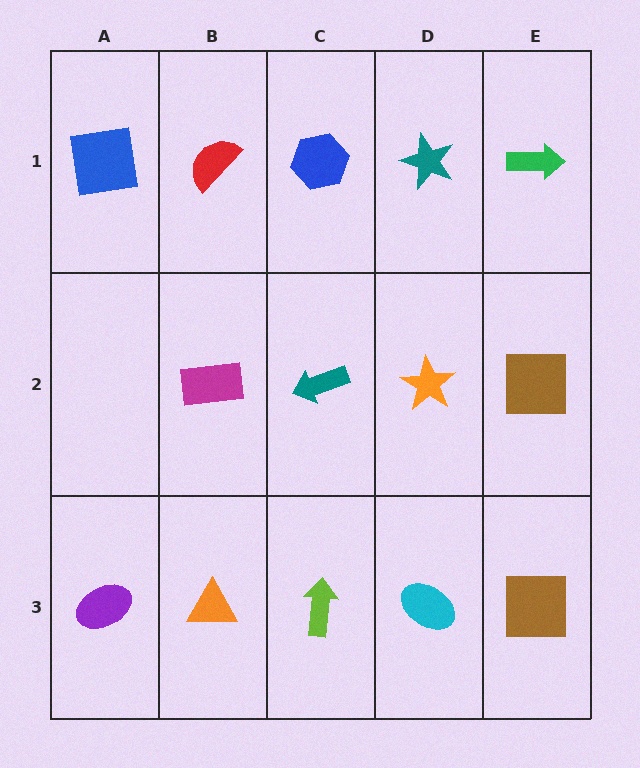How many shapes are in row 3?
5 shapes.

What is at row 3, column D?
A cyan ellipse.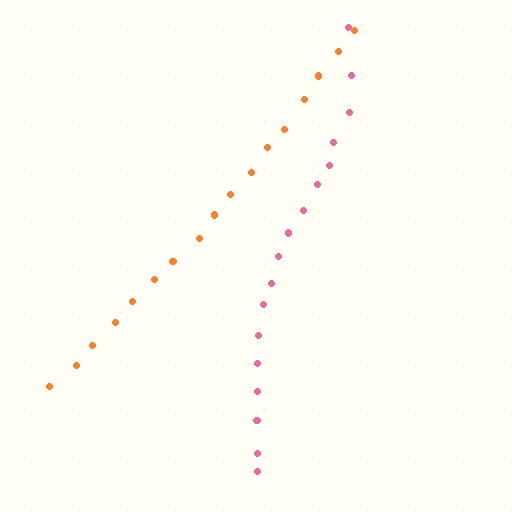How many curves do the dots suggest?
There are 2 distinct paths.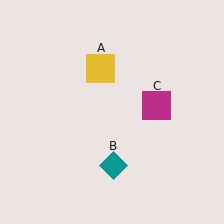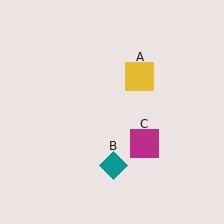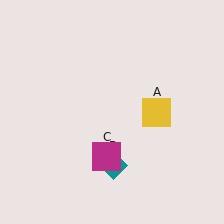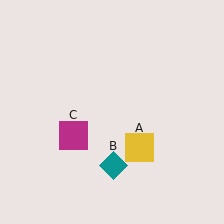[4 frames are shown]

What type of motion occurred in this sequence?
The yellow square (object A), magenta square (object C) rotated clockwise around the center of the scene.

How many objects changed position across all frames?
2 objects changed position: yellow square (object A), magenta square (object C).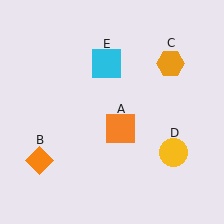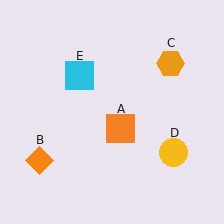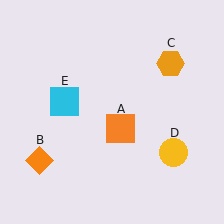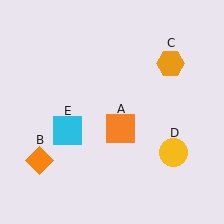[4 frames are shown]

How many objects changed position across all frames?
1 object changed position: cyan square (object E).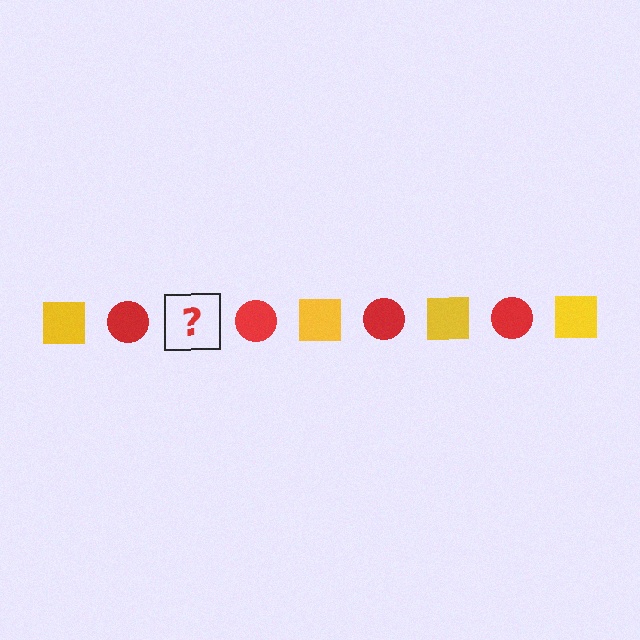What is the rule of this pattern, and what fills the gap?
The rule is that the pattern alternates between yellow square and red circle. The gap should be filled with a yellow square.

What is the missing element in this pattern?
The missing element is a yellow square.